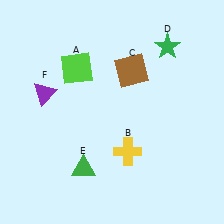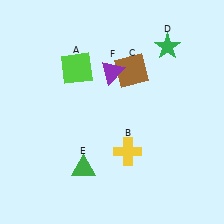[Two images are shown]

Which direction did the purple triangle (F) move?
The purple triangle (F) moved right.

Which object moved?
The purple triangle (F) moved right.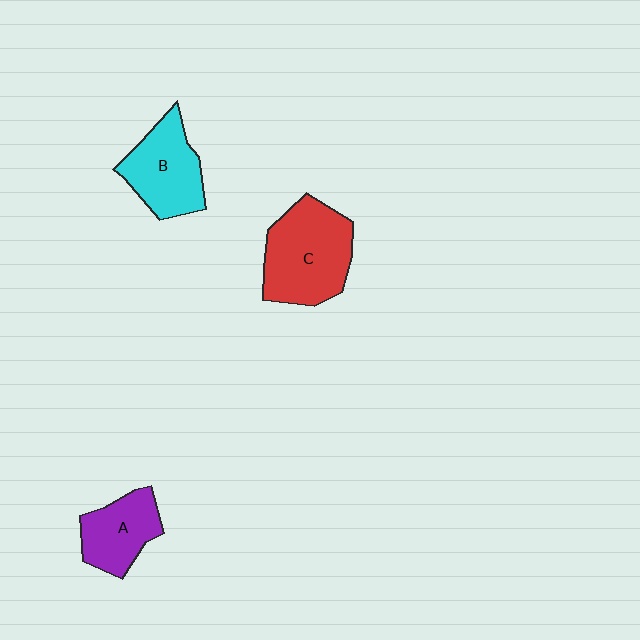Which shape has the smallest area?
Shape A (purple).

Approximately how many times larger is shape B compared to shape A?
Approximately 1.2 times.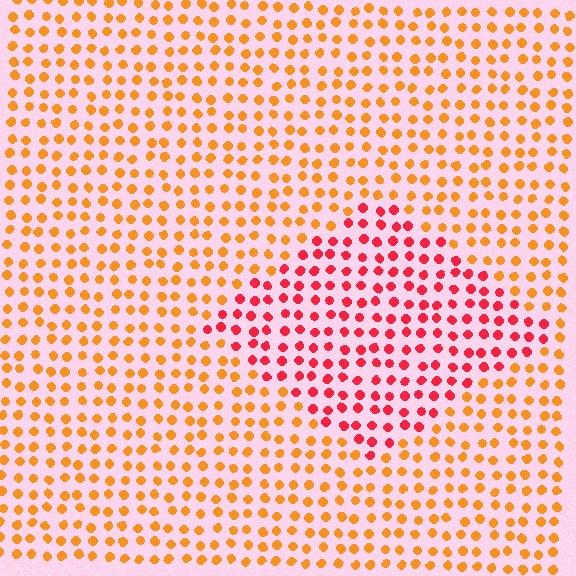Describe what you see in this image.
The image is filled with small orange elements in a uniform arrangement. A diamond-shaped region is visible where the elements are tinted to a slightly different hue, forming a subtle color boundary.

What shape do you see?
I see a diamond.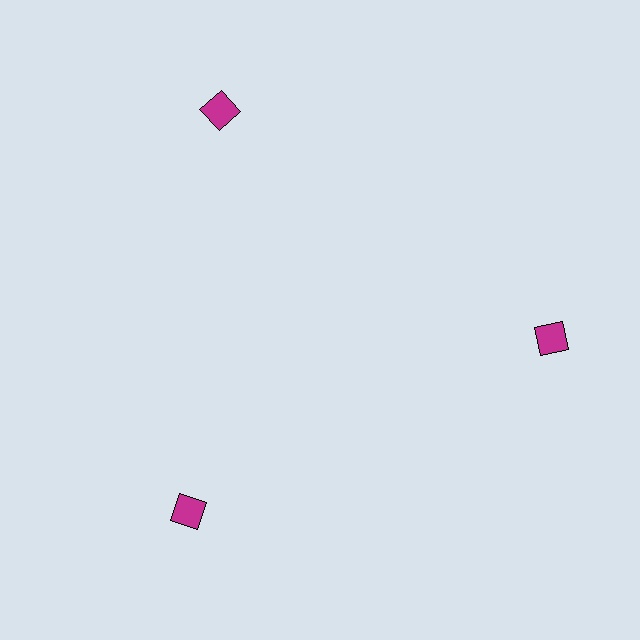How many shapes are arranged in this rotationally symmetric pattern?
There are 3 shapes, arranged in 3 groups of 1.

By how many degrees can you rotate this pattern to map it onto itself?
The pattern maps onto itself every 120 degrees of rotation.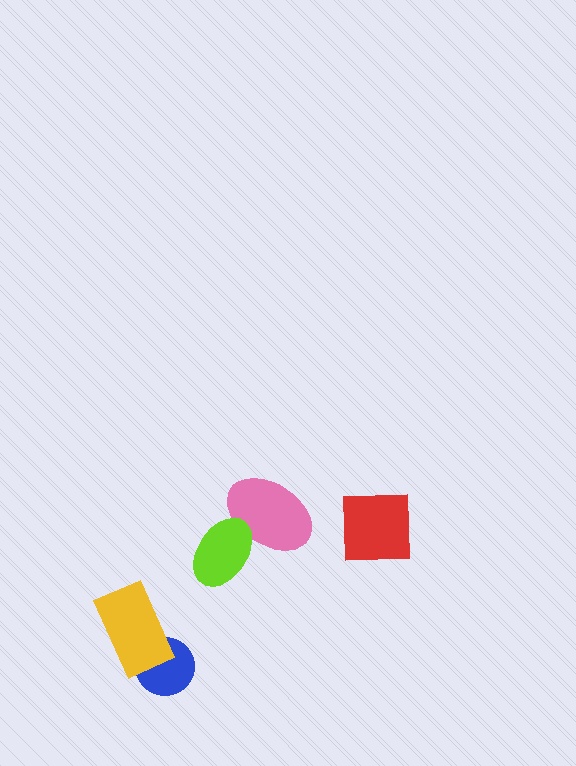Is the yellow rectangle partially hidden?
No, no other shape covers it.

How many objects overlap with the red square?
0 objects overlap with the red square.